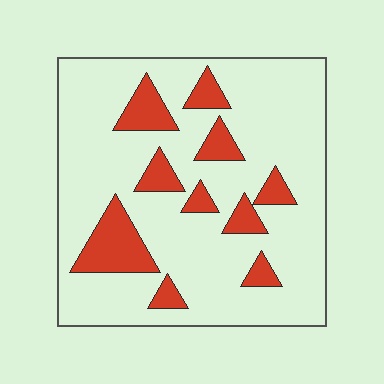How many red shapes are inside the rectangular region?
10.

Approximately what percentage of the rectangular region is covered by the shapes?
Approximately 20%.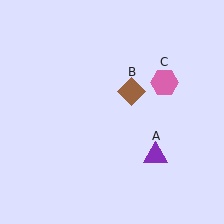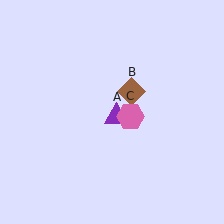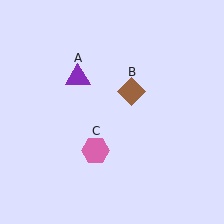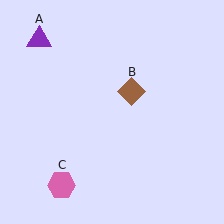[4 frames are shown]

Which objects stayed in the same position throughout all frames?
Brown diamond (object B) remained stationary.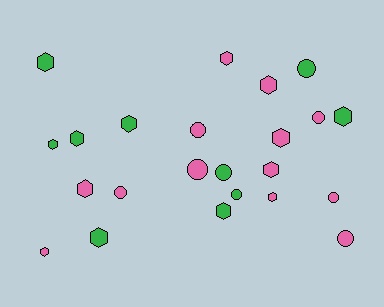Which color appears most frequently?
Pink, with 13 objects.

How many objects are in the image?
There are 23 objects.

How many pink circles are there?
There are 6 pink circles.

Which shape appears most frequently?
Hexagon, with 14 objects.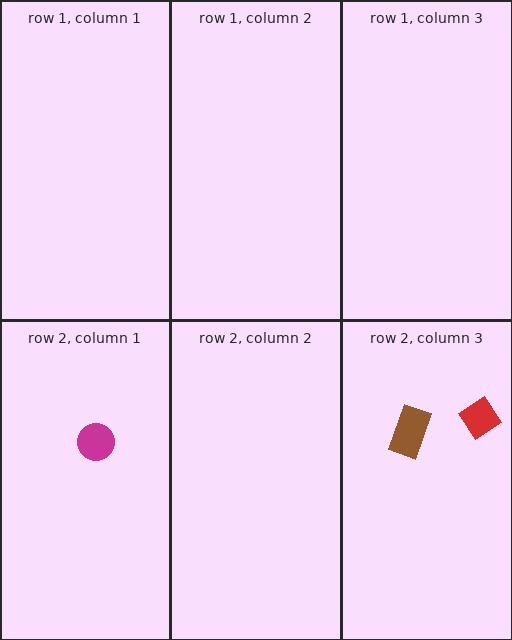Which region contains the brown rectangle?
The row 2, column 3 region.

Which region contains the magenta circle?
The row 2, column 1 region.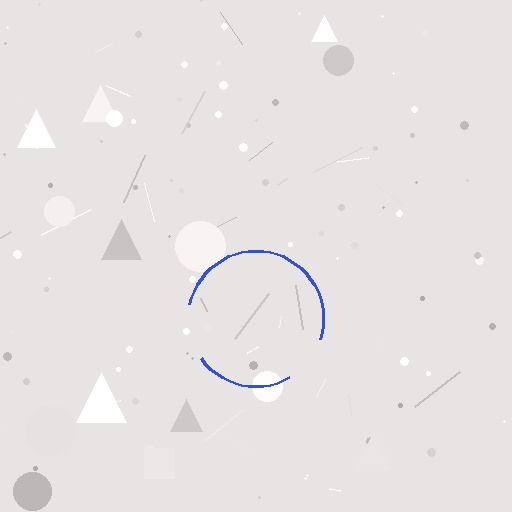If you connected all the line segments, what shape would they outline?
They would outline a circle.